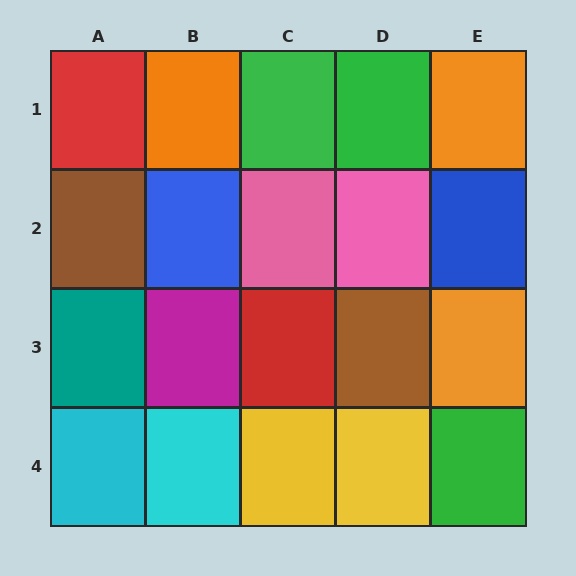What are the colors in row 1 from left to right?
Red, orange, green, green, orange.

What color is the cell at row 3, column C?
Red.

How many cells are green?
3 cells are green.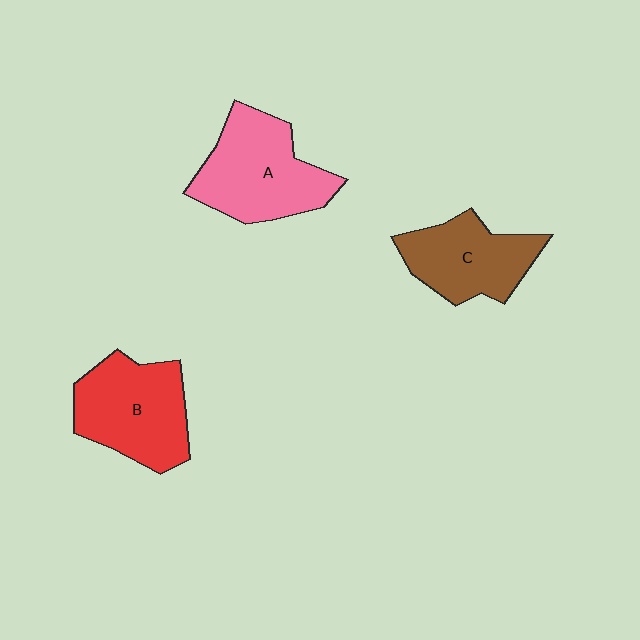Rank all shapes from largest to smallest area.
From largest to smallest: A (pink), B (red), C (brown).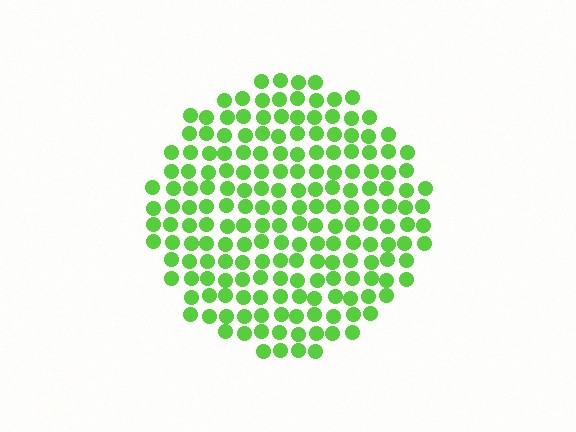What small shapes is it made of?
It is made of small circles.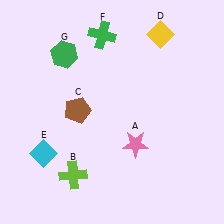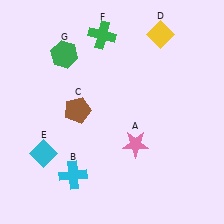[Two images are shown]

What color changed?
The cross (B) changed from lime in Image 1 to cyan in Image 2.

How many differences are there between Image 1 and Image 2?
There is 1 difference between the two images.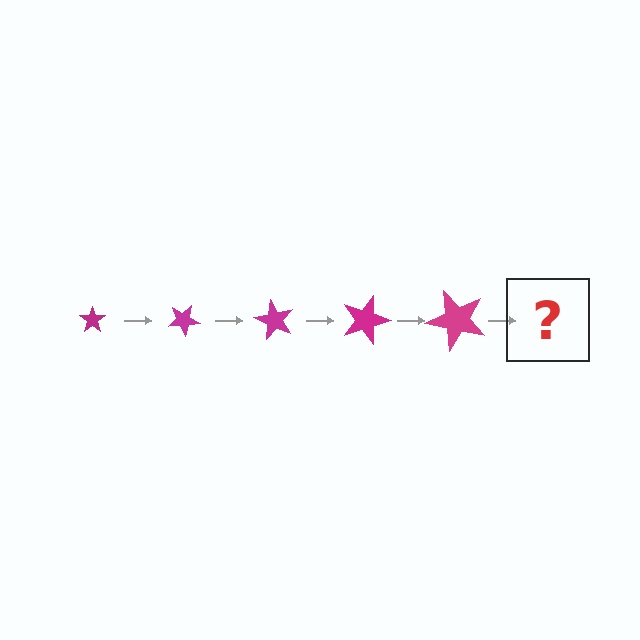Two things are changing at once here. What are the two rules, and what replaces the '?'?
The two rules are that the star grows larger each step and it rotates 30 degrees each step. The '?' should be a star, larger than the previous one and rotated 150 degrees from the start.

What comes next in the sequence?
The next element should be a star, larger than the previous one and rotated 150 degrees from the start.